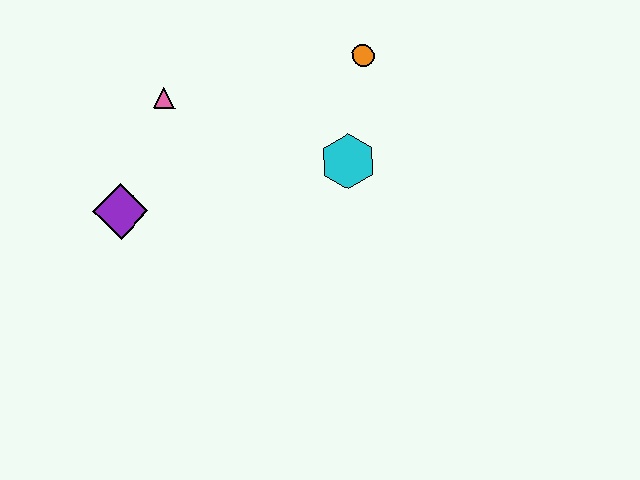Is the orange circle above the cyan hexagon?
Yes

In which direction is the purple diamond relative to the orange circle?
The purple diamond is to the left of the orange circle.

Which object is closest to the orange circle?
The cyan hexagon is closest to the orange circle.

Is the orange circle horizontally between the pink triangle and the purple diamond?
No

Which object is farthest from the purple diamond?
The orange circle is farthest from the purple diamond.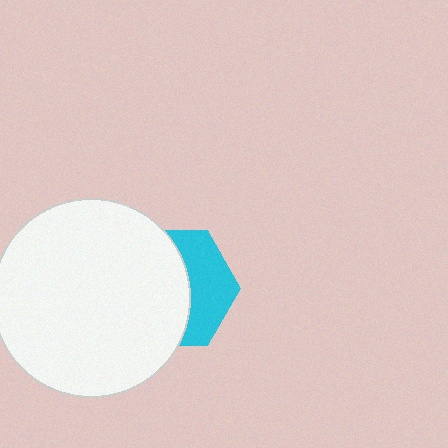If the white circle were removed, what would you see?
You would see the complete cyan hexagon.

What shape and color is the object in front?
The object in front is a white circle.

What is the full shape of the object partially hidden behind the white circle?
The partially hidden object is a cyan hexagon.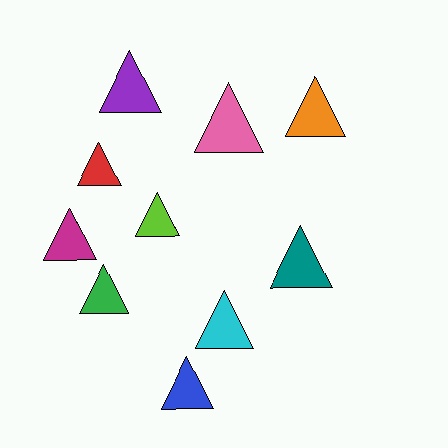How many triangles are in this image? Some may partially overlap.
There are 10 triangles.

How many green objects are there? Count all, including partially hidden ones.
There is 1 green object.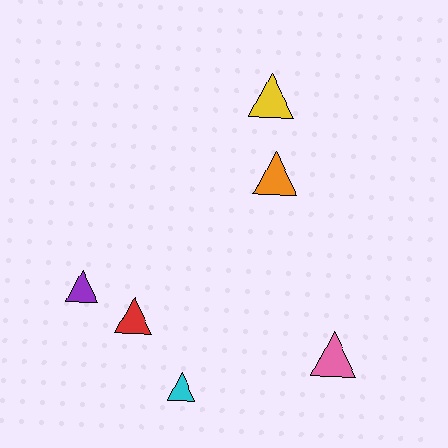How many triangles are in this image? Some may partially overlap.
There are 6 triangles.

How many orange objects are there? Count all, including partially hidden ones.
There is 1 orange object.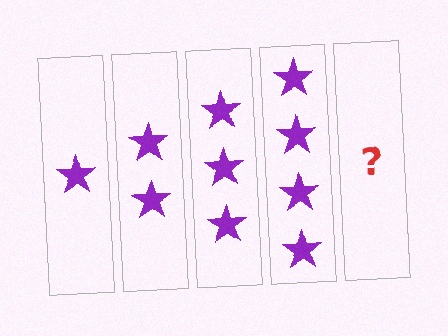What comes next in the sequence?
The next element should be 5 stars.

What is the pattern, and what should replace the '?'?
The pattern is that each step adds one more star. The '?' should be 5 stars.